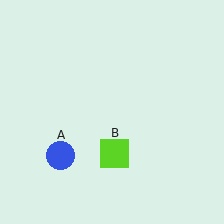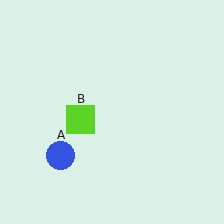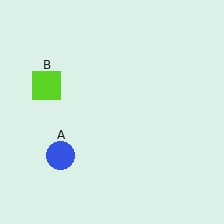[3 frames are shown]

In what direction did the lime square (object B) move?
The lime square (object B) moved up and to the left.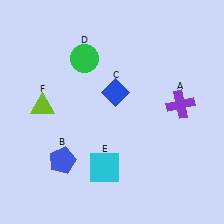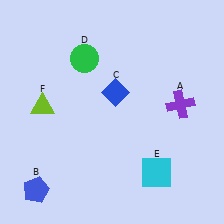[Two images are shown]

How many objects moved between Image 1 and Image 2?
2 objects moved between the two images.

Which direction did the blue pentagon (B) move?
The blue pentagon (B) moved down.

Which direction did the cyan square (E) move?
The cyan square (E) moved right.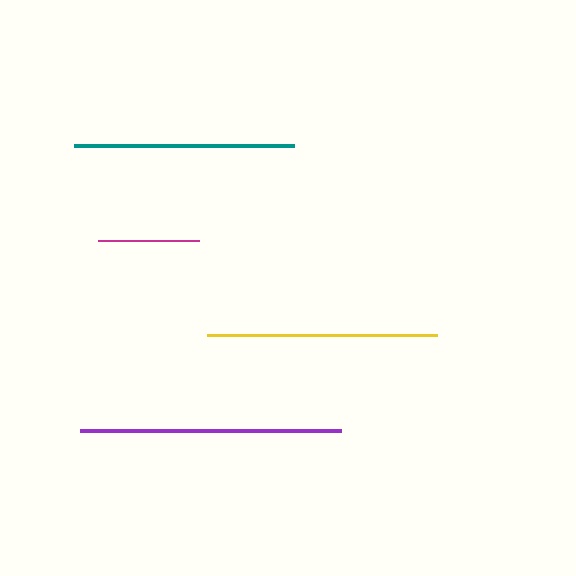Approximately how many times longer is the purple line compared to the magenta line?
The purple line is approximately 2.6 times the length of the magenta line.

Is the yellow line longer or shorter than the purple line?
The purple line is longer than the yellow line.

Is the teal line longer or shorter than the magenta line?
The teal line is longer than the magenta line.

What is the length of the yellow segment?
The yellow segment is approximately 230 pixels long.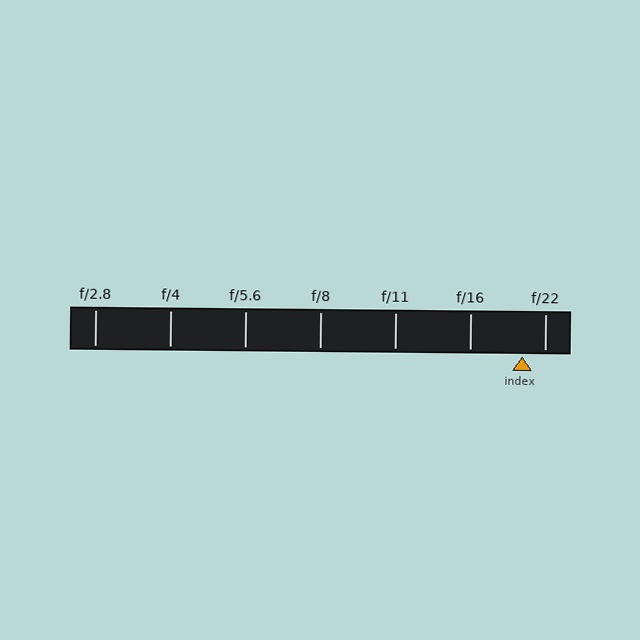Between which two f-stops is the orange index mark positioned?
The index mark is between f/16 and f/22.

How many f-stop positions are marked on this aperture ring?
There are 7 f-stop positions marked.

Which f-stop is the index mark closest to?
The index mark is closest to f/22.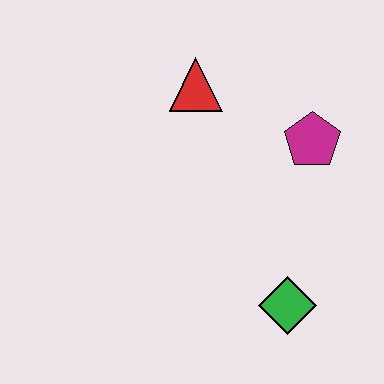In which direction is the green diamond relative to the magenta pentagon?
The green diamond is below the magenta pentagon.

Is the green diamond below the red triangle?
Yes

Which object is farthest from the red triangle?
The green diamond is farthest from the red triangle.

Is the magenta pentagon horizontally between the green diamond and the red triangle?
No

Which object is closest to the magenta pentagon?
The red triangle is closest to the magenta pentagon.